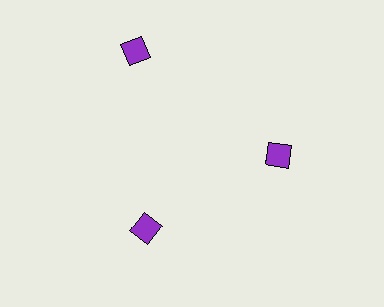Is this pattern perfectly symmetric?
No. The 3 purple diamonds are arranged in a ring, but one element near the 11 o'clock position is pushed outward from the center, breaking the 3-fold rotational symmetry.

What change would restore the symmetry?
The symmetry would be restored by moving it inward, back onto the ring so that all 3 diamonds sit at equal angles and equal distance from the center.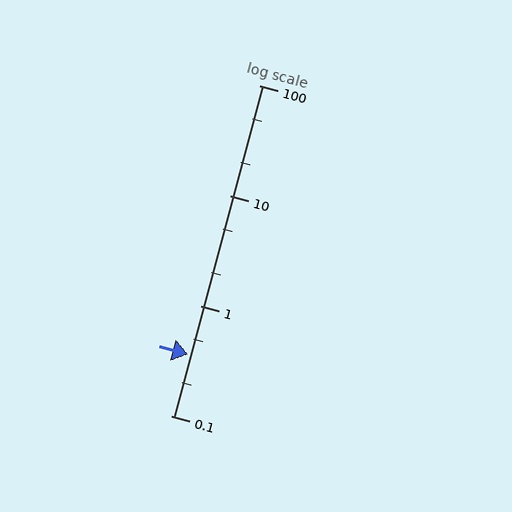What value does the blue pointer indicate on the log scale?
The pointer indicates approximately 0.36.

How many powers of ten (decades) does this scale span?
The scale spans 3 decades, from 0.1 to 100.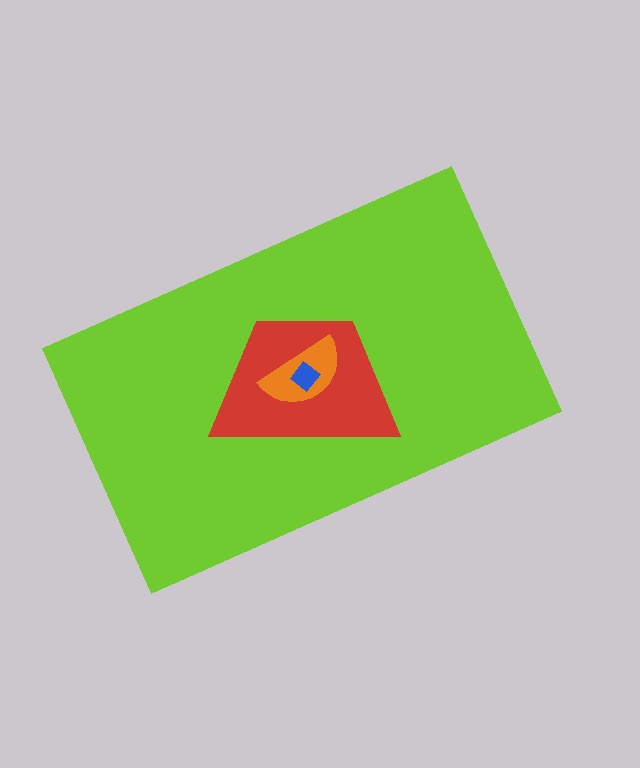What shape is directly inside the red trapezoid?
The orange semicircle.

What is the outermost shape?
The lime rectangle.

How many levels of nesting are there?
4.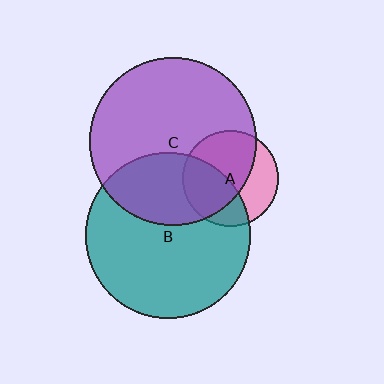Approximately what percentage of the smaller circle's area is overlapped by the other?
Approximately 40%.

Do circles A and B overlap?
Yes.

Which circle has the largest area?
Circle C (purple).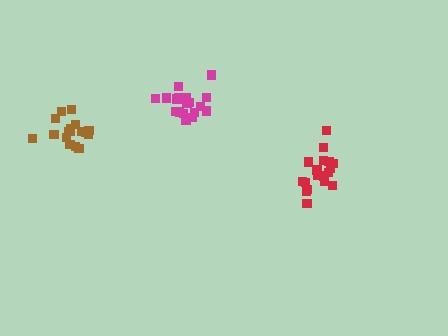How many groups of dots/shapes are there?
There are 3 groups.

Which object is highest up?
The magenta cluster is topmost.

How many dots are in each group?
Group 1: 18 dots, Group 2: 19 dots, Group 3: 17 dots (54 total).